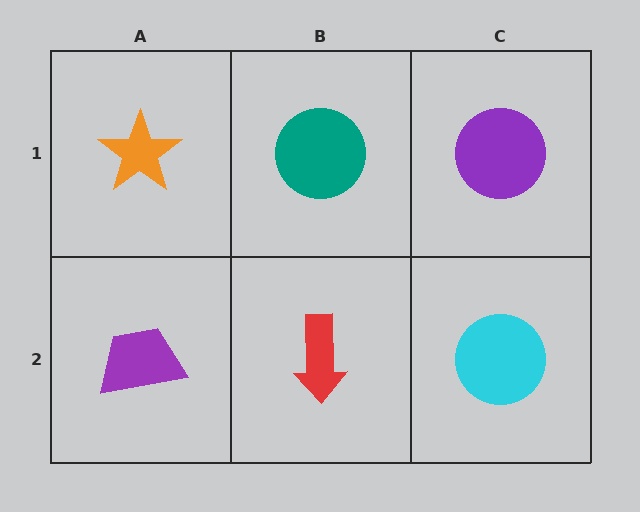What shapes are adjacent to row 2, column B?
A teal circle (row 1, column B), a purple trapezoid (row 2, column A), a cyan circle (row 2, column C).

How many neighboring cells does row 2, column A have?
2.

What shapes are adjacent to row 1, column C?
A cyan circle (row 2, column C), a teal circle (row 1, column B).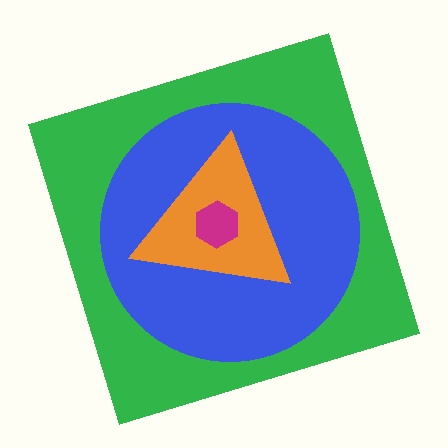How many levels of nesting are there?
4.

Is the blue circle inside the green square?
Yes.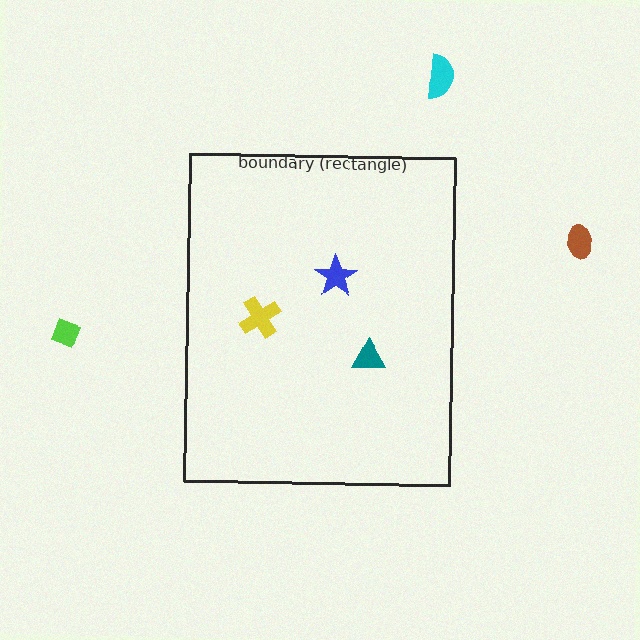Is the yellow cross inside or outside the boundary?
Inside.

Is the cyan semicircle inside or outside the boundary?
Outside.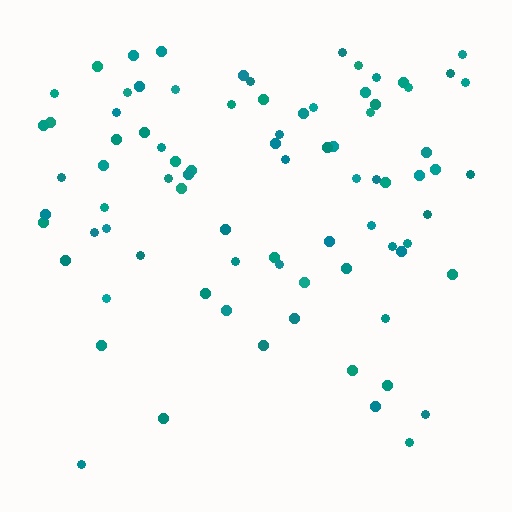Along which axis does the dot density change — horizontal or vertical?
Vertical.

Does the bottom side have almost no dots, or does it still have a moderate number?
Still a moderate number, just noticeably fewer than the top.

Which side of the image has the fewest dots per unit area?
The bottom.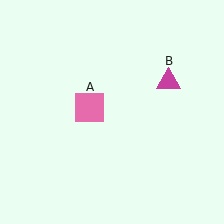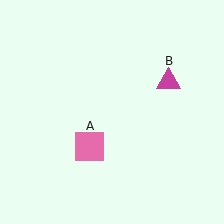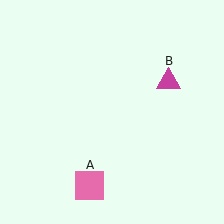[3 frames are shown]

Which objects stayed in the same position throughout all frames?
Magenta triangle (object B) remained stationary.